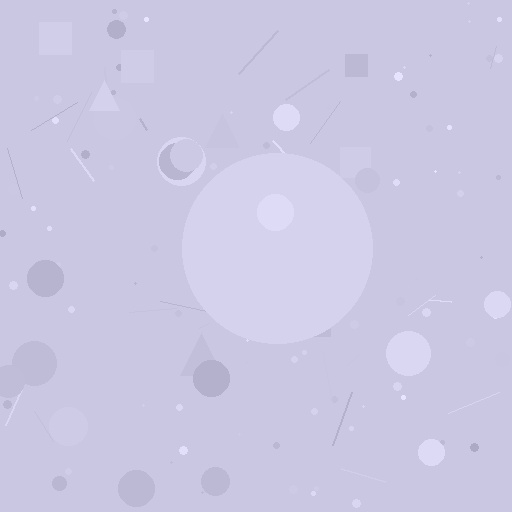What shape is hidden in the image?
A circle is hidden in the image.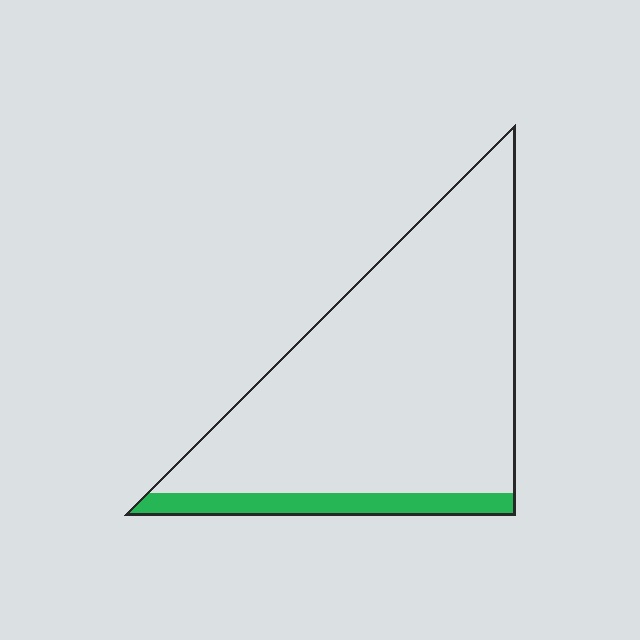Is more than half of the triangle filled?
No.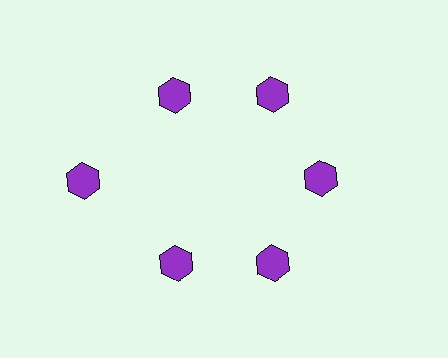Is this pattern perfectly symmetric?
No. The 6 purple hexagons are arranged in a ring, but one element near the 9 o'clock position is pushed outward from the center, breaking the 6-fold rotational symmetry.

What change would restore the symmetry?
The symmetry would be restored by moving it inward, back onto the ring so that all 6 hexagons sit at equal angles and equal distance from the center.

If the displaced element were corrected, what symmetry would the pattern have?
It would have 6-fold rotational symmetry — the pattern would map onto itself every 60 degrees.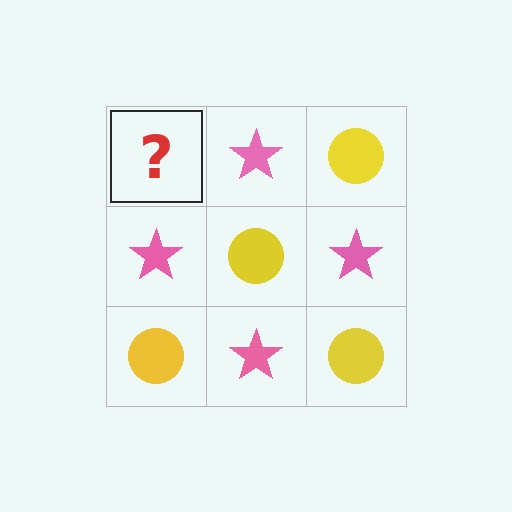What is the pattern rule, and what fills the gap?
The rule is that it alternates yellow circle and pink star in a checkerboard pattern. The gap should be filled with a yellow circle.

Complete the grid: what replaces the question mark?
The question mark should be replaced with a yellow circle.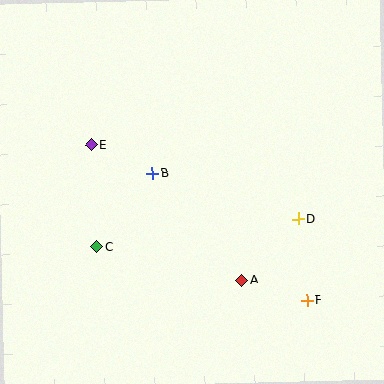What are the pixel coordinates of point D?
Point D is at (298, 219).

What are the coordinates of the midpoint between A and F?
The midpoint between A and F is at (274, 290).